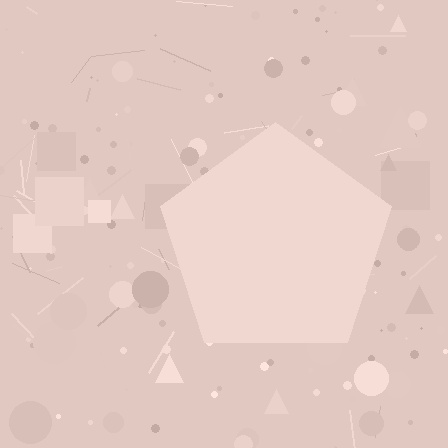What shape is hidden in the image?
A pentagon is hidden in the image.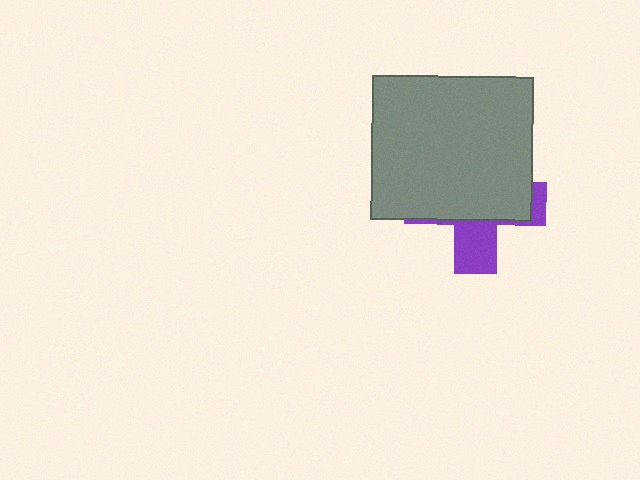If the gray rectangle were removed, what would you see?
You would see the complete purple cross.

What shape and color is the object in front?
The object in front is a gray rectangle.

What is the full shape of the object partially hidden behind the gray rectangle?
The partially hidden object is a purple cross.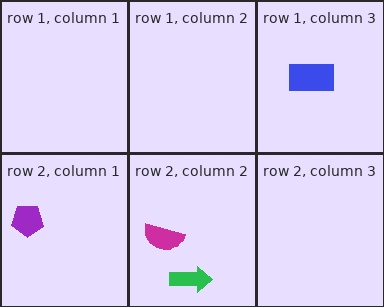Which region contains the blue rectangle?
The row 1, column 3 region.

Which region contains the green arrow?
The row 2, column 2 region.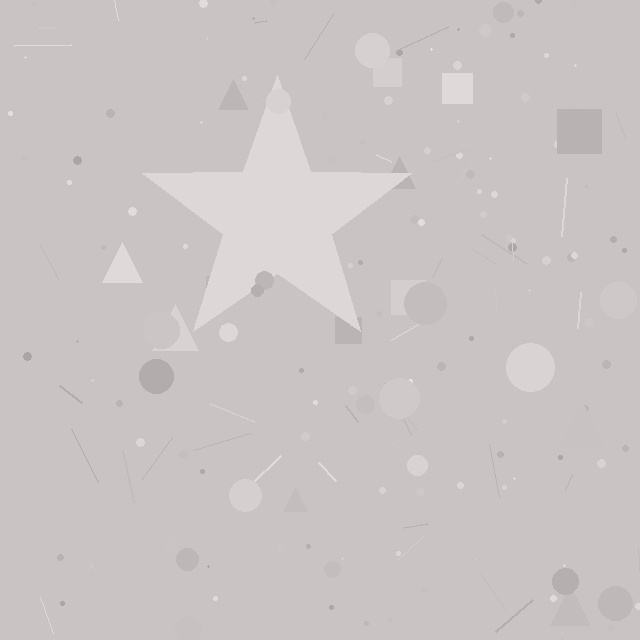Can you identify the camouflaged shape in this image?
The camouflaged shape is a star.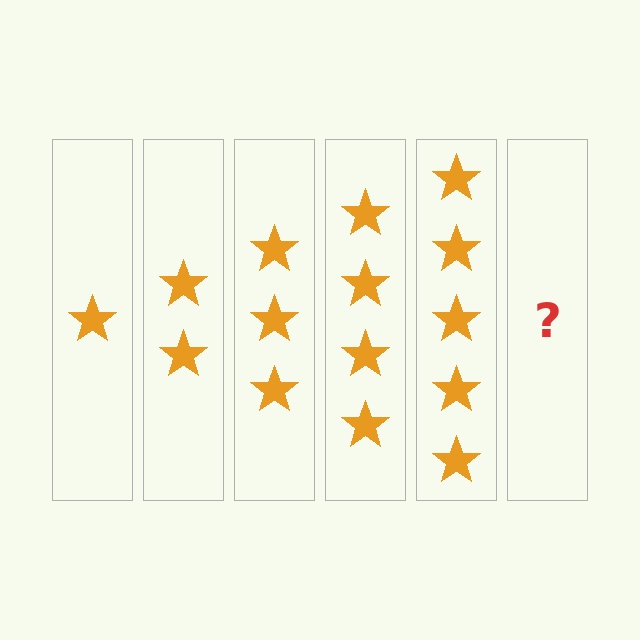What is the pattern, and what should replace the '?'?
The pattern is that each step adds one more star. The '?' should be 6 stars.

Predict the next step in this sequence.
The next step is 6 stars.